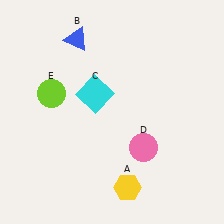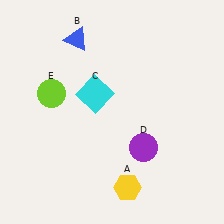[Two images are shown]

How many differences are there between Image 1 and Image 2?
There is 1 difference between the two images.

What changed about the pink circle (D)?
In Image 1, D is pink. In Image 2, it changed to purple.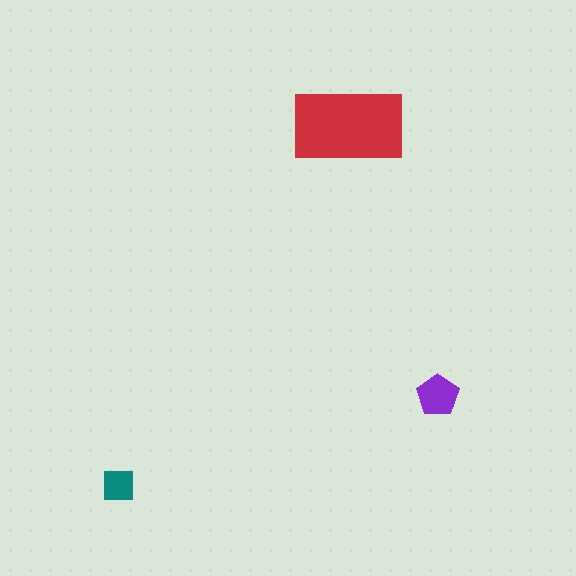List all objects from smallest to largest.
The teal square, the purple pentagon, the red rectangle.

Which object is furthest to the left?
The teal square is leftmost.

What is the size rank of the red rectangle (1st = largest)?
1st.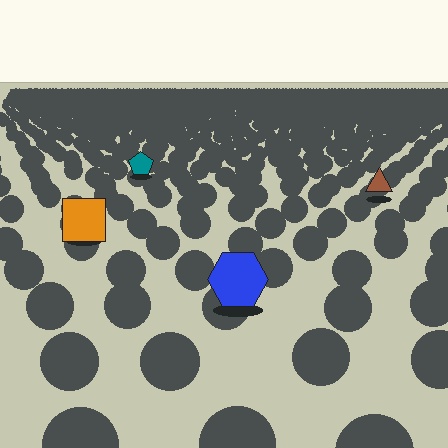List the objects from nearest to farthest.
From nearest to farthest: the blue hexagon, the orange square, the brown triangle, the teal pentagon.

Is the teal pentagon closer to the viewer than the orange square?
No. The orange square is closer — you can tell from the texture gradient: the ground texture is coarser near it.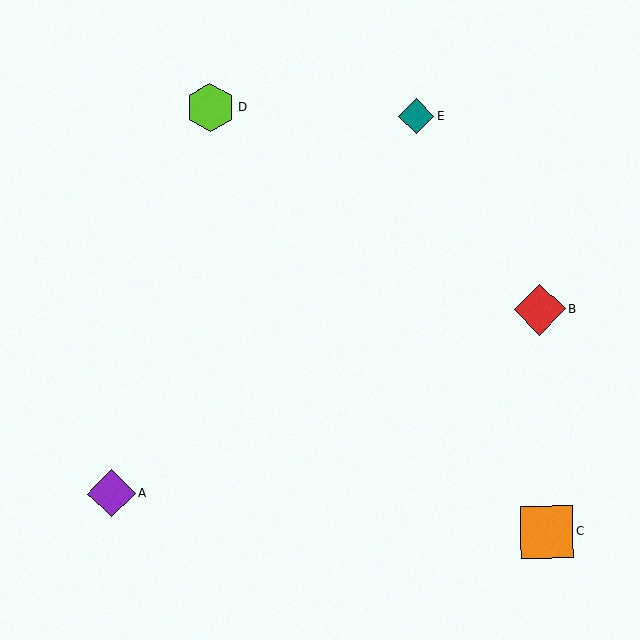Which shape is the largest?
The orange square (labeled C) is the largest.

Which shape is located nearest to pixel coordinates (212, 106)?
The lime hexagon (labeled D) at (210, 108) is nearest to that location.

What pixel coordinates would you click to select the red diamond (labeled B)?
Click at (540, 309) to select the red diamond B.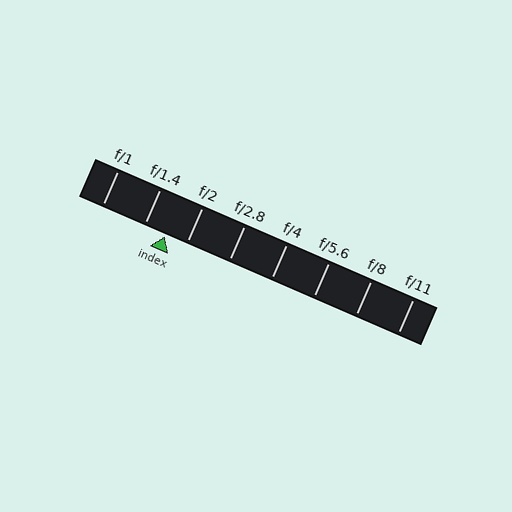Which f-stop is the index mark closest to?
The index mark is closest to f/2.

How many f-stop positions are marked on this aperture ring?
There are 8 f-stop positions marked.